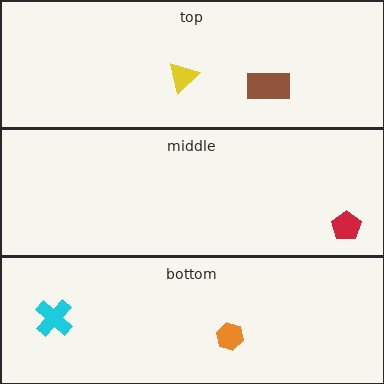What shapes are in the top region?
The yellow triangle, the brown rectangle.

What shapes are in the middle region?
The red pentagon.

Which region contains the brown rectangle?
The top region.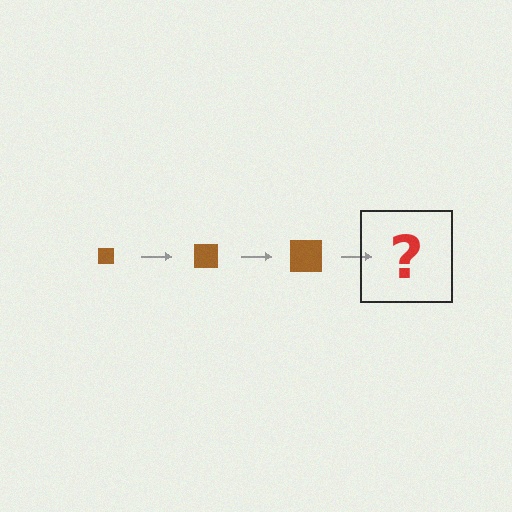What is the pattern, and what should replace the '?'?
The pattern is that the square gets progressively larger each step. The '?' should be a brown square, larger than the previous one.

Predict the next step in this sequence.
The next step is a brown square, larger than the previous one.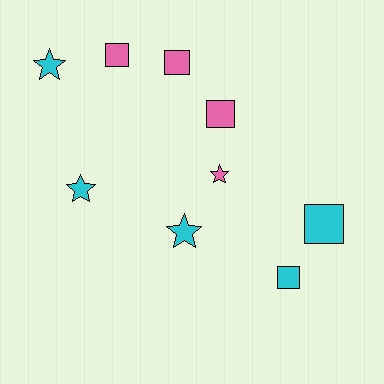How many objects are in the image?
There are 9 objects.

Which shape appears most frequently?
Square, with 5 objects.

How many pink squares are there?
There are 3 pink squares.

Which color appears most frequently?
Cyan, with 5 objects.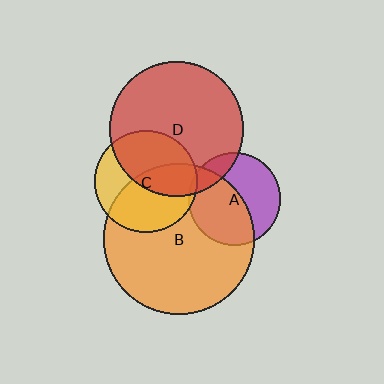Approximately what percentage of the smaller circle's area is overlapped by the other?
Approximately 55%.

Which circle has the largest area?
Circle B (orange).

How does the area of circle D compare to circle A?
Approximately 2.1 times.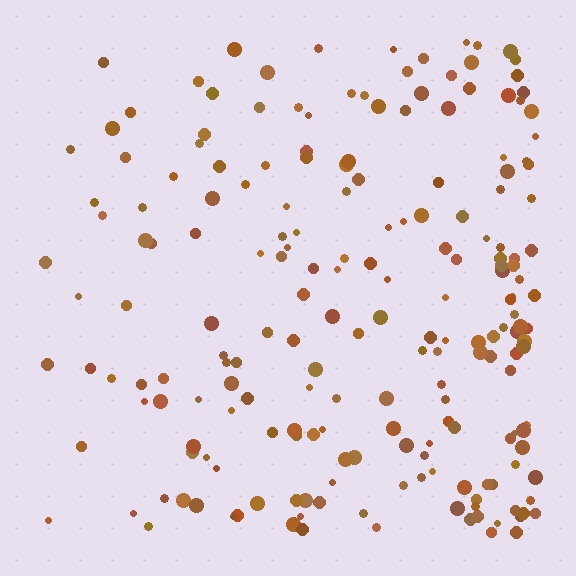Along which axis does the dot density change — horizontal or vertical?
Horizontal.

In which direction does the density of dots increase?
From left to right, with the right side densest.